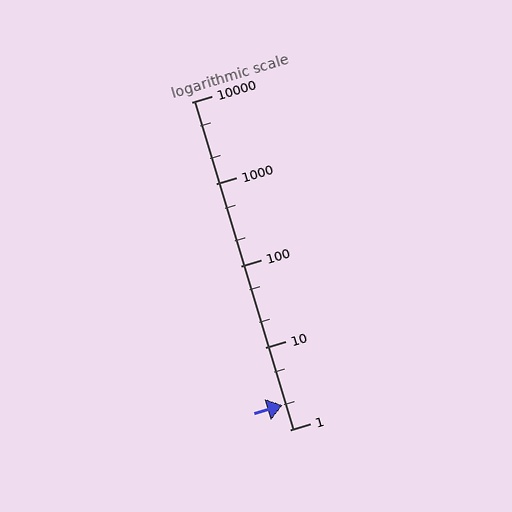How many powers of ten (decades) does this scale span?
The scale spans 4 decades, from 1 to 10000.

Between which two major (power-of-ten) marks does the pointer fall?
The pointer is between 1 and 10.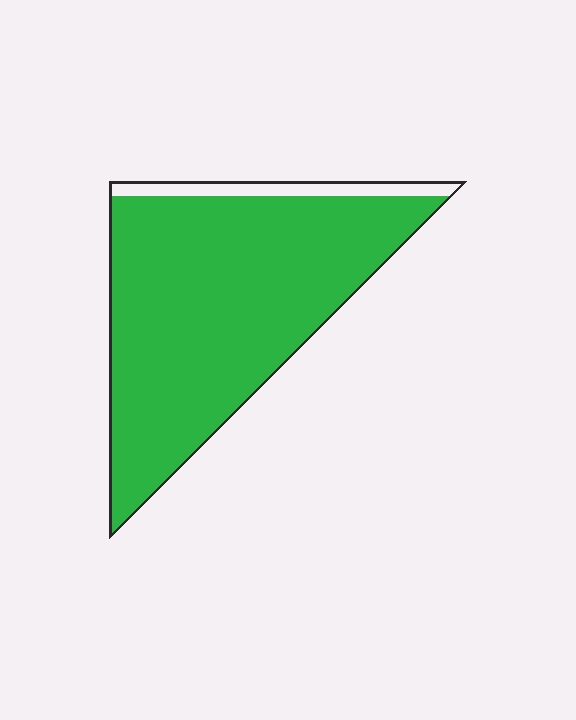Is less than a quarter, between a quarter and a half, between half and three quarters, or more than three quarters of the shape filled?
More than three quarters.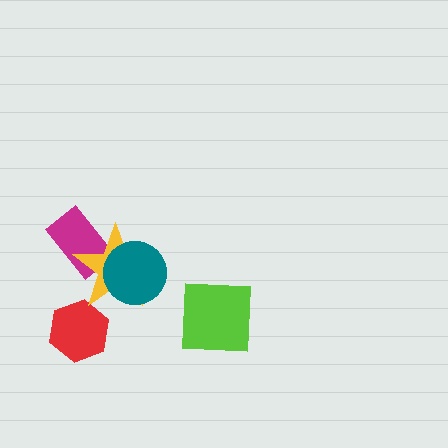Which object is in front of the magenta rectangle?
The yellow star is in front of the magenta rectangle.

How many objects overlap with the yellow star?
2 objects overlap with the yellow star.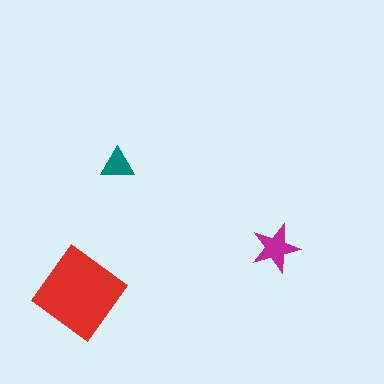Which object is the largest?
The red diamond.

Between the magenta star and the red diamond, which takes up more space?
The red diamond.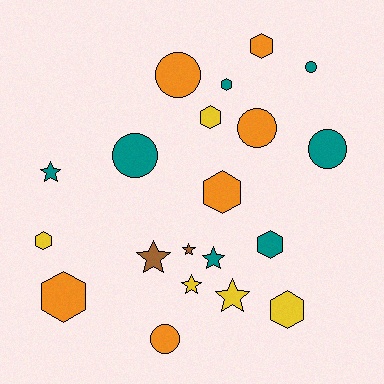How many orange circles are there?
There are 3 orange circles.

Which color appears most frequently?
Teal, with 7 objects.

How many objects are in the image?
There are 20 objects.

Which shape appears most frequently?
Hexagon, with 8 objects.